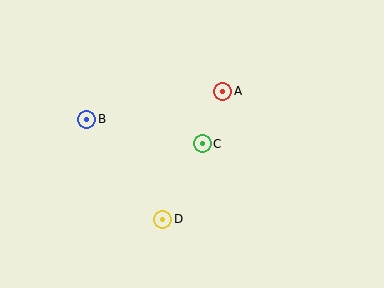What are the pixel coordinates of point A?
Point A is at (223, 91).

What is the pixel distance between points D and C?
The distance between D and C is 85 pixels.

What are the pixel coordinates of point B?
Point B is at (87, 119).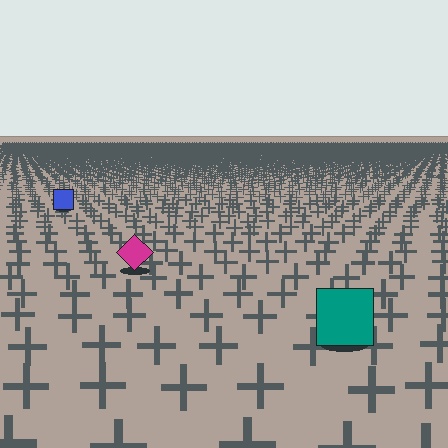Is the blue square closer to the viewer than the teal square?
No. The teal square is closer — you can tell from the texture gradient: the ground texture is coarser near it.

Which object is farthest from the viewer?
The blue square is farthest from the viewer. It appears smaller and the ground texture around it is denser.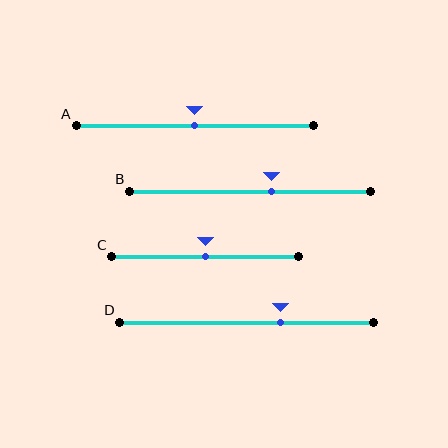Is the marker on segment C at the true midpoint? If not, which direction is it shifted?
Yes, the marker on segment C is at the true midpoint.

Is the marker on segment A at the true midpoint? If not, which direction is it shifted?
Yes, the marker on segment A is at the true midpoint.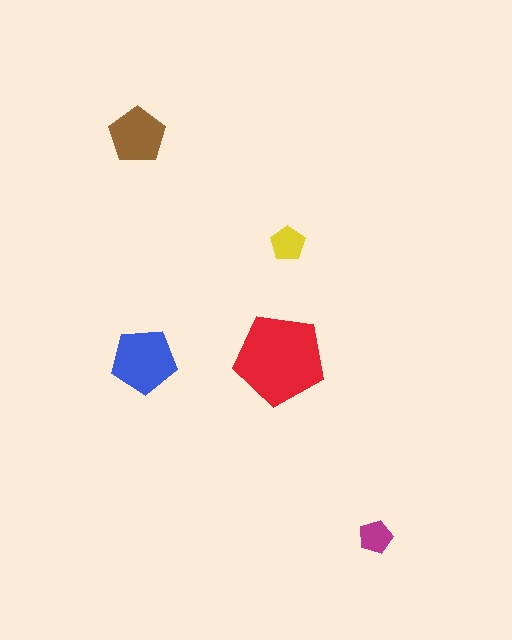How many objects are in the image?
There are 5 objects in the image.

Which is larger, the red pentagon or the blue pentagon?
The red one.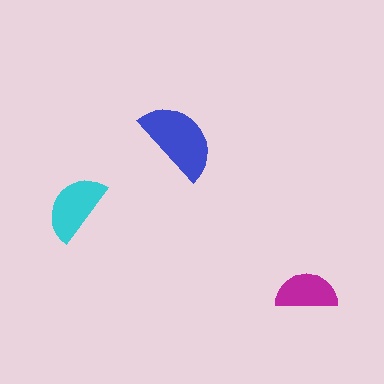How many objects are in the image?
There are 3 objects in the image.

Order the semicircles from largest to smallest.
the blue one, the cyan one, the magenta one.